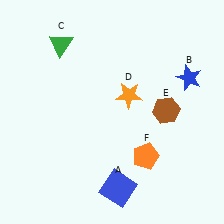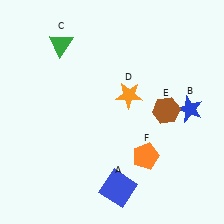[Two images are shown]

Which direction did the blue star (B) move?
The blue star (B) moved down.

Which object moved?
The blue star (B) moved down.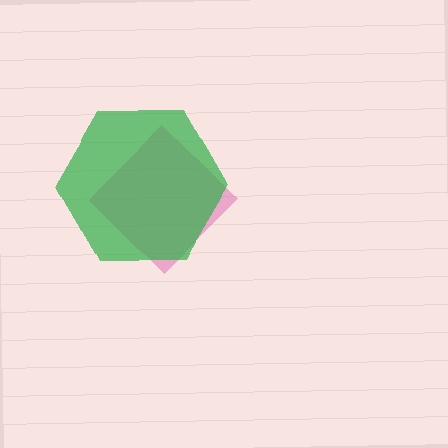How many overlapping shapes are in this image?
There are 2 overlapping shapes in the image.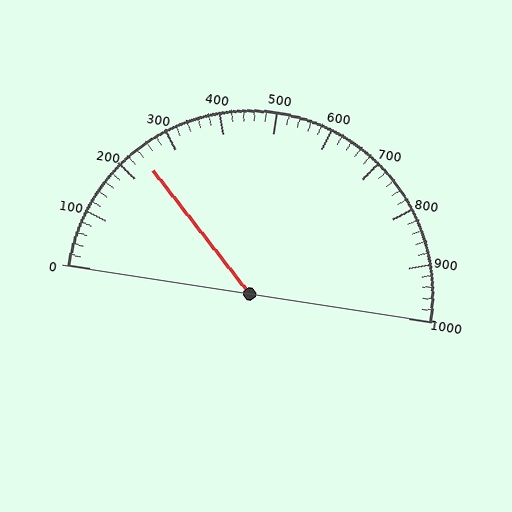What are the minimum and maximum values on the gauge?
The gauge ranges from 0 to 1000.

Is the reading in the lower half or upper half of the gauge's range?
The reading is in the lower half of the range (0 to 1000).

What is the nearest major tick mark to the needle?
The nearest major tick mark is 200.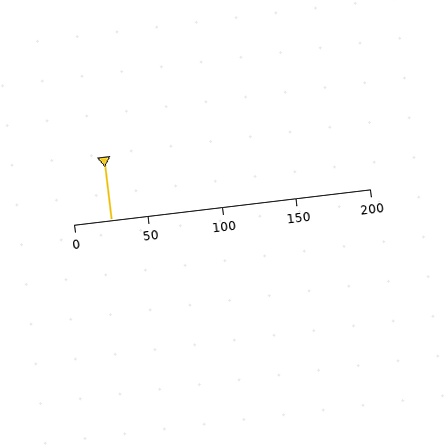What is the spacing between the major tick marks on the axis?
The major ticks are spaced 50 apart.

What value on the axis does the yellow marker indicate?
The marker indicates approximately 25.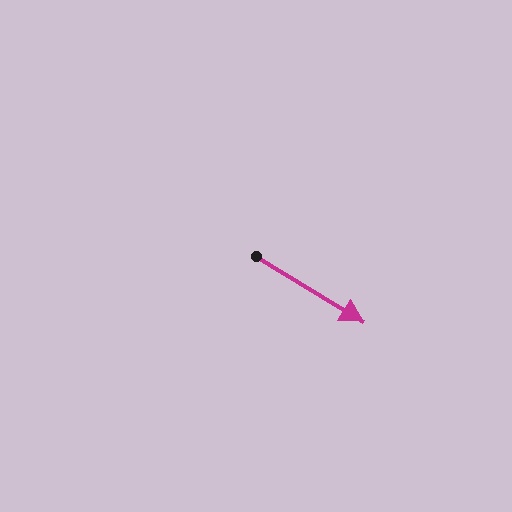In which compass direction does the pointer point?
Southeast.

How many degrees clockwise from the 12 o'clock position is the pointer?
Approximately 122 degrees.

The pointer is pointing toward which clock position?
Roughly 4 o'clock.